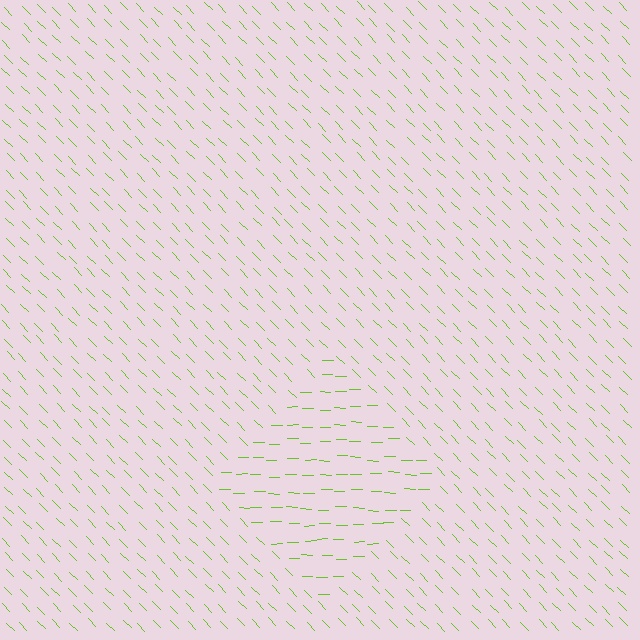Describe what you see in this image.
The image is filled with small lime line segments. A diamond region in the image has lines oriented differently from the surrounding lines, creating a visible texture boundary.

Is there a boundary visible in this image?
Yes, there is a texture boundary formed by a change in line orientation.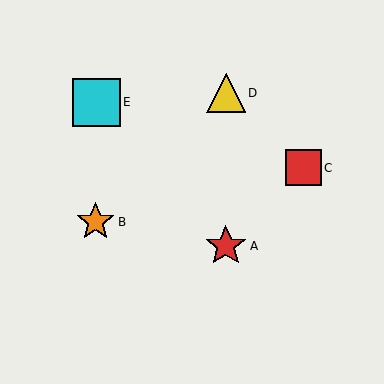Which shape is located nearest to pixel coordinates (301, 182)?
The red square (labeled C) at (303, 168) is nearest to that location.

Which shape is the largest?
The cyan square (labeled E) is the largest.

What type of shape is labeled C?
Shape C is a red square.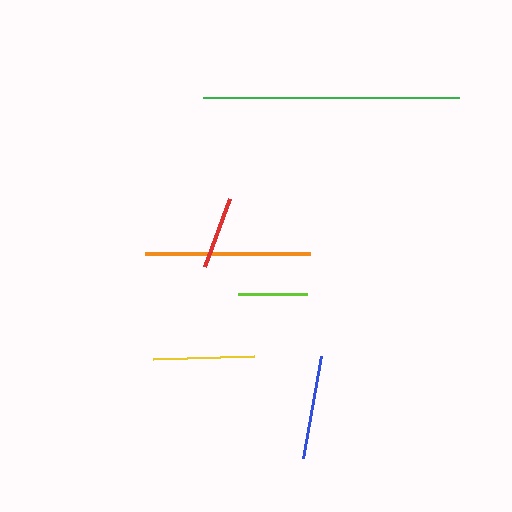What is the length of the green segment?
The green segment is approximately 256 pixels long.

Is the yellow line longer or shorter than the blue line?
The blue line is longer than the yellow line.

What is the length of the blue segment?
The blue segment is approximately 103 pixels long.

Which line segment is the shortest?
The lime line is the shortest at approximately 69 pixels.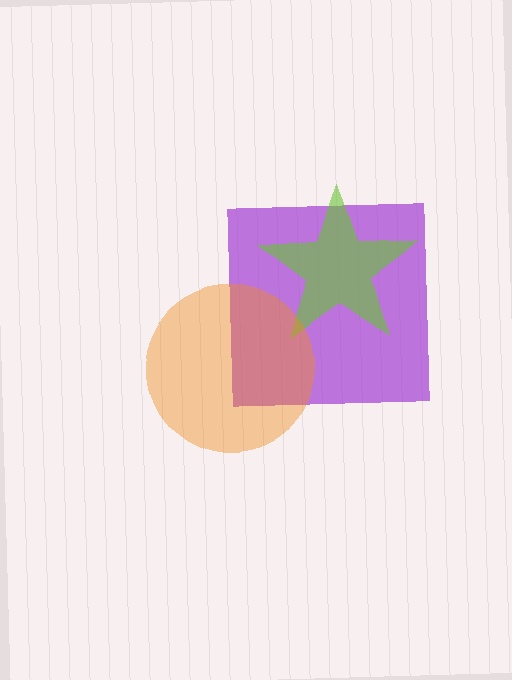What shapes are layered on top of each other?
The layered shapes are: a purple square, a lime star, an orange circle.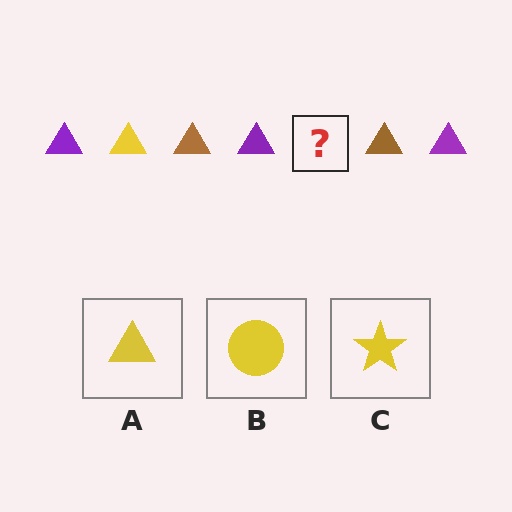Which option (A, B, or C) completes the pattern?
A.